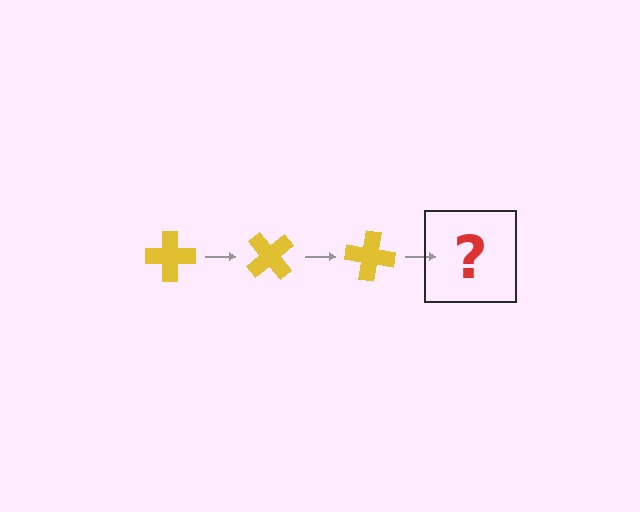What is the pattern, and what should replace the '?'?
The pattern is that the cross rotates 50 degrees each step. The '?' should be a yellow cross rotated 150 degrees.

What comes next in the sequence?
The next element should be a yellow cross rotated 150 degrees.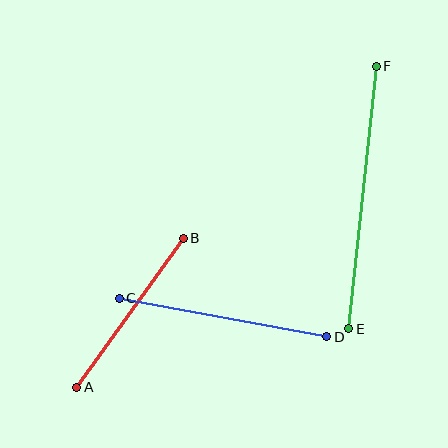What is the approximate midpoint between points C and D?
The midpoint is at approximately (223, 318) pixels.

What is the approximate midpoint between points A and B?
The midpoint is at approximately (130, 313) pixels.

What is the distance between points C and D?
The distance is approximately 211 pixels.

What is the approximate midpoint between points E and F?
The midpoint is at approximately (363, 197) pixels.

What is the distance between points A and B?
The distance is approximately 183 pixels.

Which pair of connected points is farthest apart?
Points E and F are farthest apart.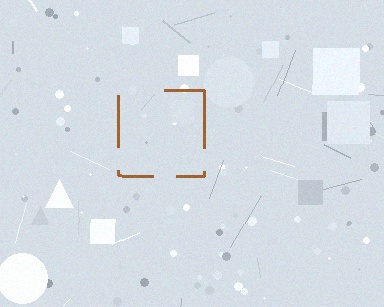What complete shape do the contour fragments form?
The contour fragments form a square.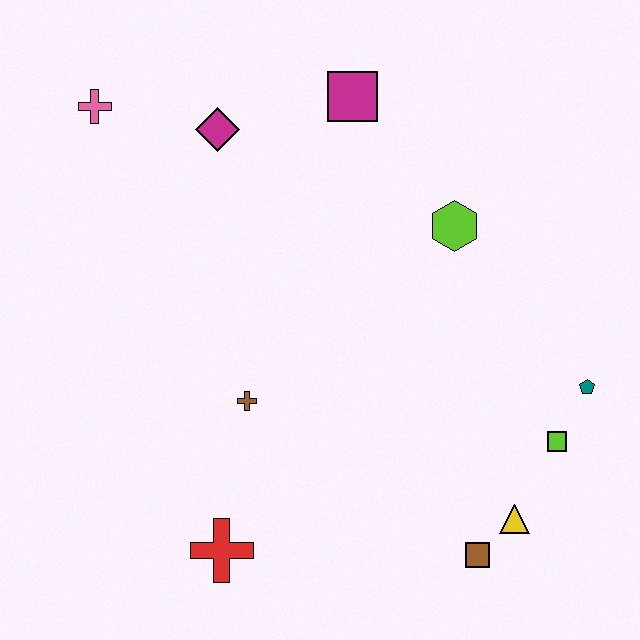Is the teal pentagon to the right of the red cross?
Yes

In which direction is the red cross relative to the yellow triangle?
The red cross is to the left of the yellow triangle.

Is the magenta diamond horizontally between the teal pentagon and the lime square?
No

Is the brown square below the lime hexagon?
Yes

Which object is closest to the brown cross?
The red cross is closest to the brown cross.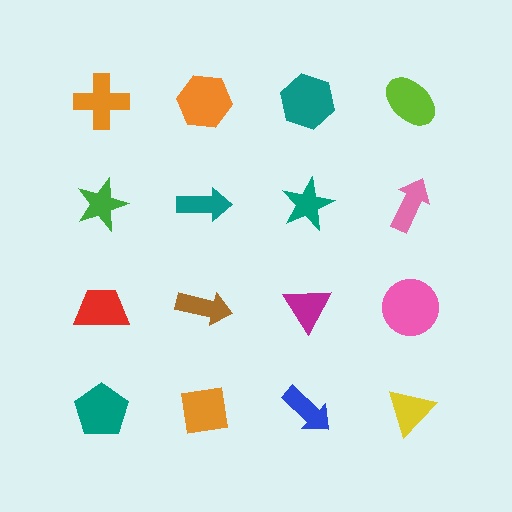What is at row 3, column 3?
A magenta triangle.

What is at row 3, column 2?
A brown arrow.